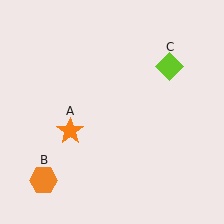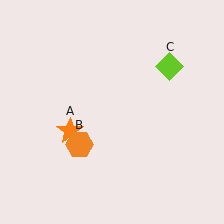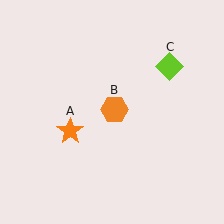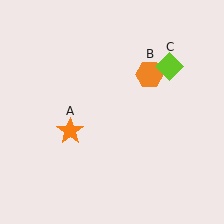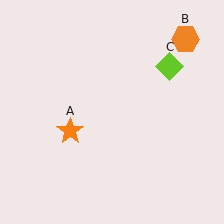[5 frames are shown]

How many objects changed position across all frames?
1 object changed position: orange hexagon (object B).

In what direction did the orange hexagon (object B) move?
The orange hexagon (object B) moved up and to the right.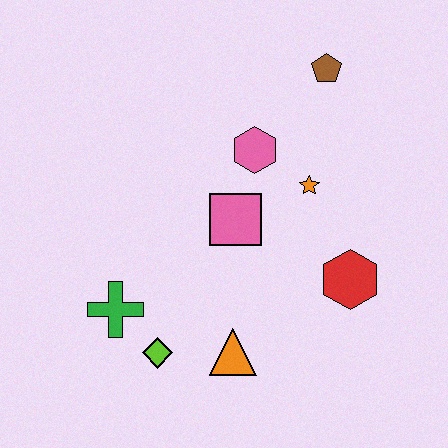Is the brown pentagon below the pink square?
No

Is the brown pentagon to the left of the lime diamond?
No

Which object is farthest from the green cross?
The brown pentagon is farthest from the green cross.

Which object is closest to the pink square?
The pink hexagon is closest to the pink square.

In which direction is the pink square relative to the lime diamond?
The pink square is above the lime diamond.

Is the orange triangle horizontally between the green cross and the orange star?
Yes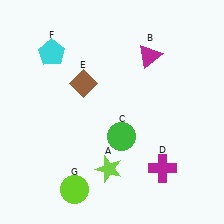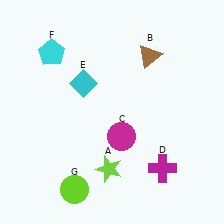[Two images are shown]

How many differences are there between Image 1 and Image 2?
There are 3 differences between the two images.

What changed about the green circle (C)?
In Image 1, C is green. In Image 2, it changed to magenta.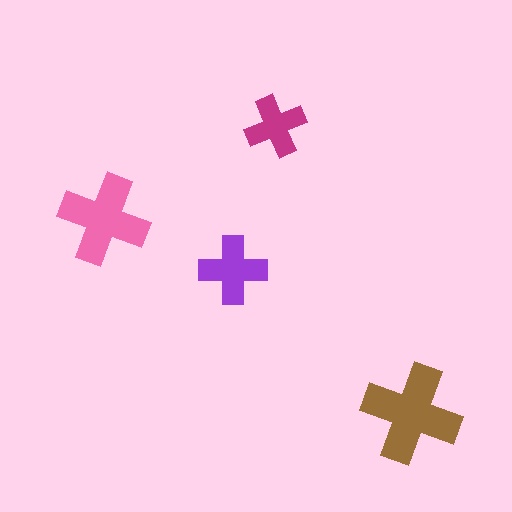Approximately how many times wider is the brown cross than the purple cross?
About 1.5 times wider.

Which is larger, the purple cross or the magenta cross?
The purple one.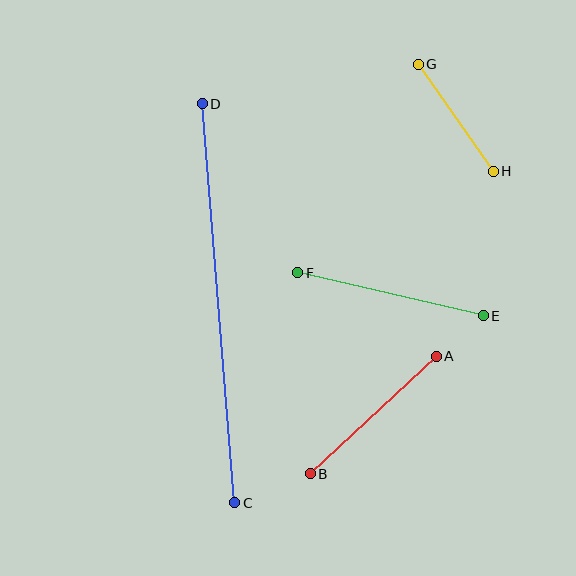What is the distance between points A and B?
The distance is approximately 172 pixels.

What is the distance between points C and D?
The distance is approximately 400 pixels.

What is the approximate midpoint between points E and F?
The midpoint is at approximately (391, 294) pixels.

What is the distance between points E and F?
The distance is approximately 190 pixels.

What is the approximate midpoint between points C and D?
The midpoint is at approximately (218, 303) pixels.